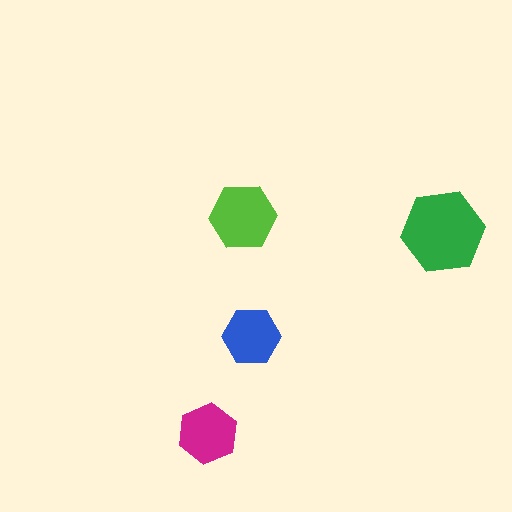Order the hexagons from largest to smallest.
the green one, the lime one, the magenta one, the blue one.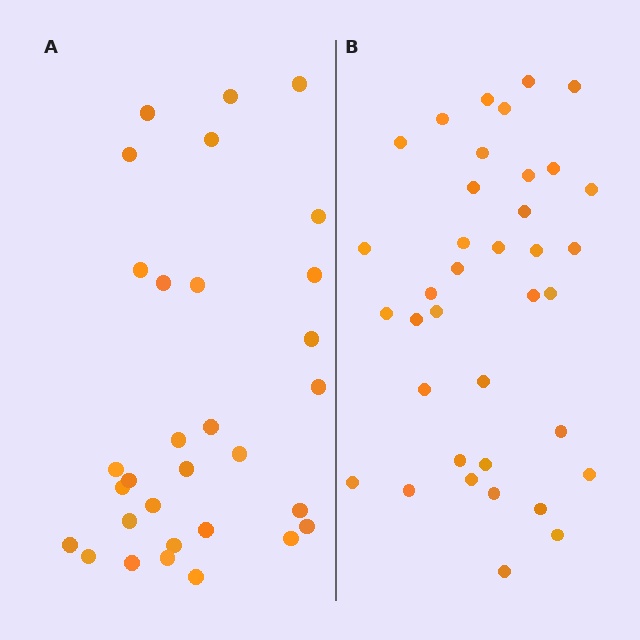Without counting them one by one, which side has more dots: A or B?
Region B (the right region) has more dots.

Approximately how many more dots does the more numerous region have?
Region B has about 6 more dots than region A.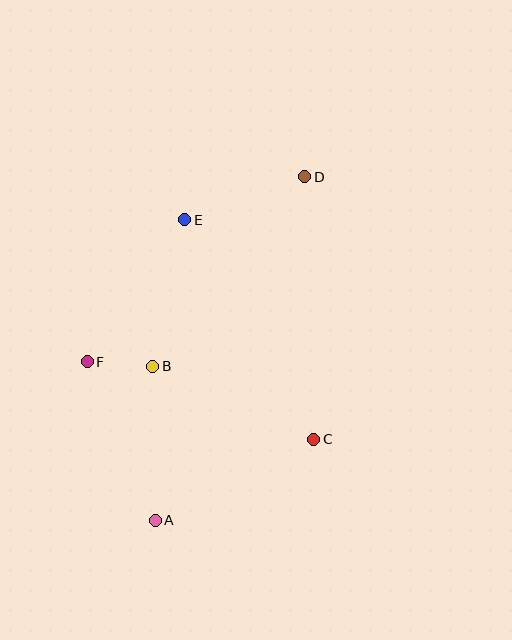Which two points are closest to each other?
Points B and F are closest to each other.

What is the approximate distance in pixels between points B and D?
The distance between B and D is approximately 243 pixels.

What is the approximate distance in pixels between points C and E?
The distance between C and E is approximately 255 pixels.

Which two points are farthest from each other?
Points A and D are farthest from each other.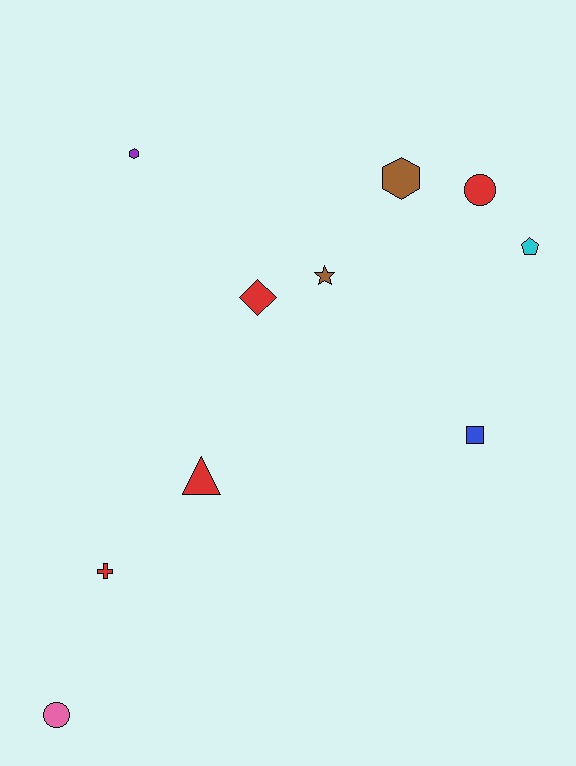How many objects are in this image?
There are 10 objects.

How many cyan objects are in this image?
There is 1 cyan object.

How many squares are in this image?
There is 1 square.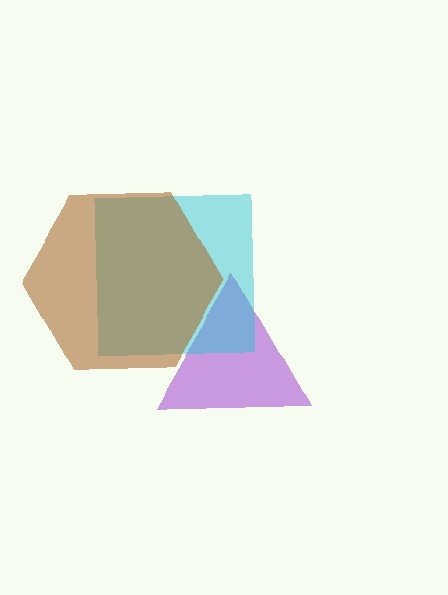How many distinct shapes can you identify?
There are 3 distinct shapes: a purple triangle, a cyan square, a brown hexagon.